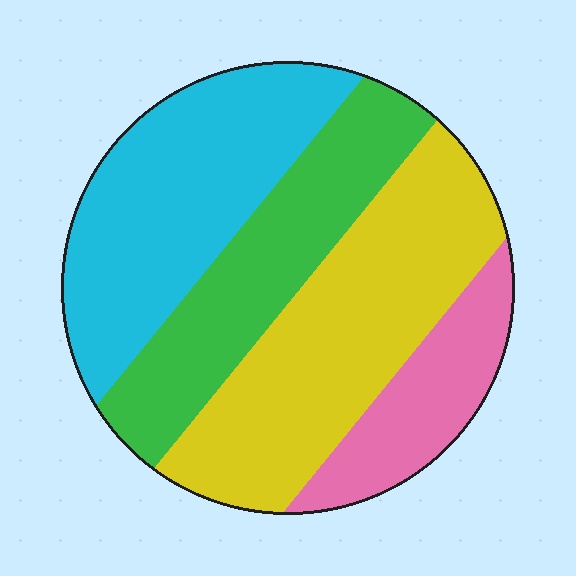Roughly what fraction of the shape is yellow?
Yellow covers roughly 35% of the shape.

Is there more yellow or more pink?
Yellow.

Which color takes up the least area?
Pink, at roughly 15%.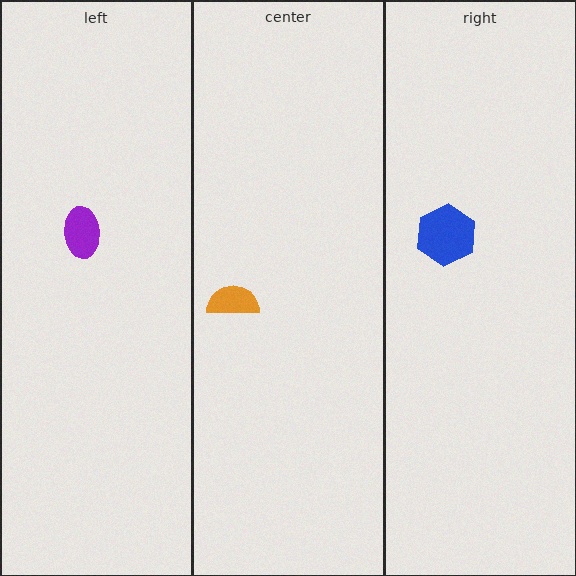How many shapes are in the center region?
1.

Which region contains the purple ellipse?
The left region.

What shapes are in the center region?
The orange semicircle.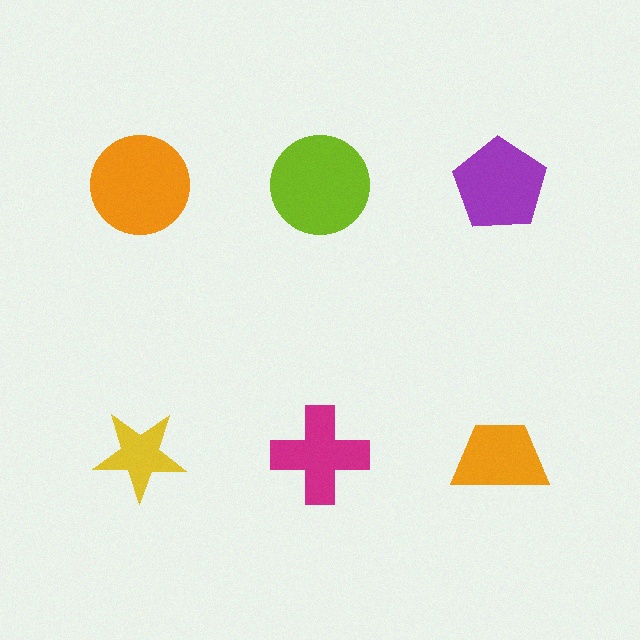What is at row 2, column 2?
A magenta cross.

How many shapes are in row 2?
3 shapes.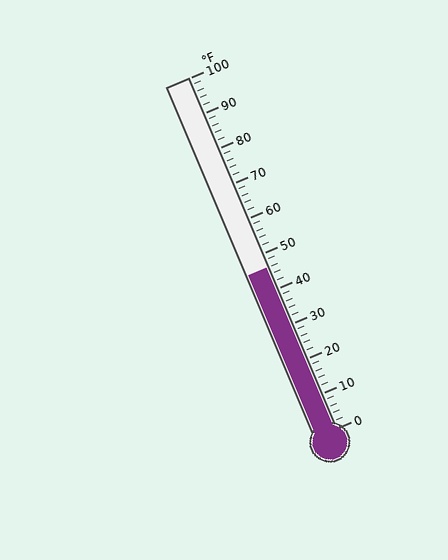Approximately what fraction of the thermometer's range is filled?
The thermometer is filled to approximately 45% of its range.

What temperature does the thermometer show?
The thermometer shows approximately 46°F.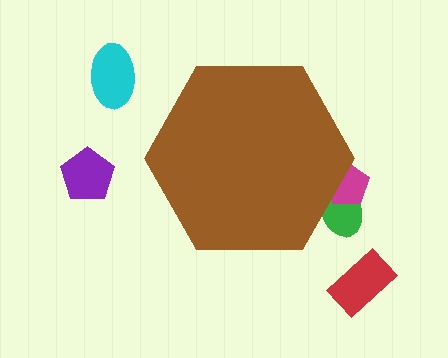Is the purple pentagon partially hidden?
No, the purple pentagon is fully visible.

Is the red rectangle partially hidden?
No, the red rectangle is fully visible.